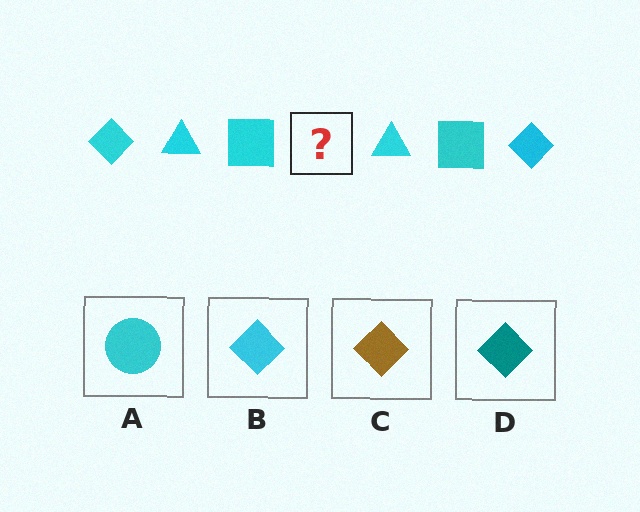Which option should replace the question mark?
Option B.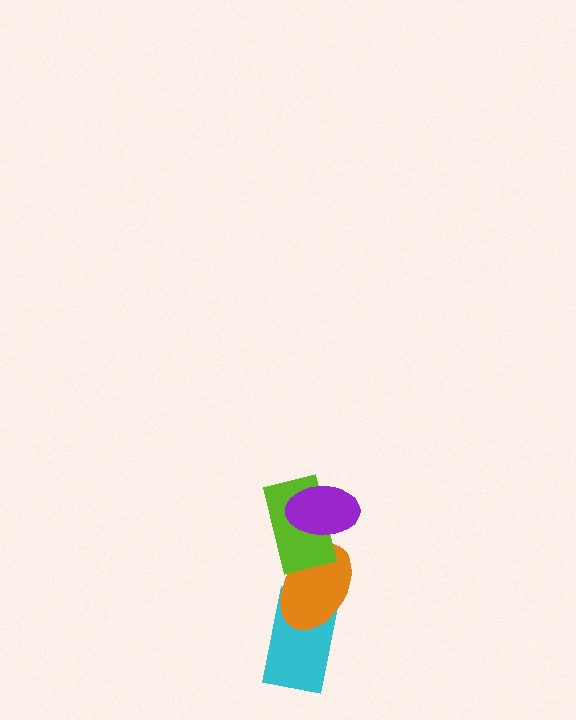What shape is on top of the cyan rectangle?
The orange ellipse is on top of the cyan rectangle.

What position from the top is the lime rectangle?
The lime rectangle is 2nd from the top.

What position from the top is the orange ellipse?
The orange ellipse is 3rd from the top.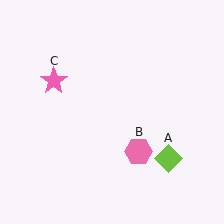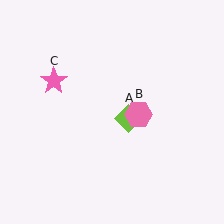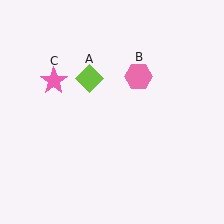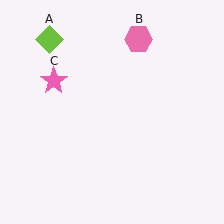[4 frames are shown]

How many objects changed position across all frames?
2 objects changed position: lime diamond (object A), pink hexagon (object B).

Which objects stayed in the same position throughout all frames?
Pink star (object C) remained stationary.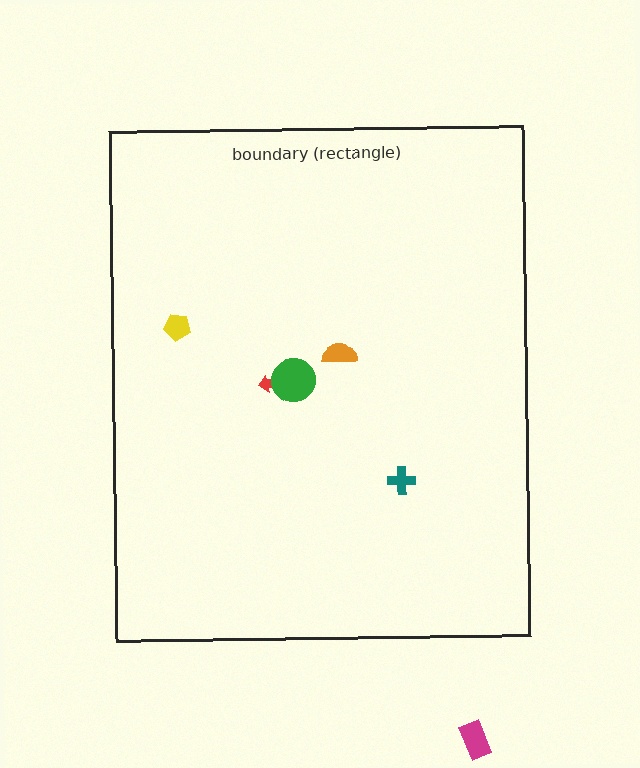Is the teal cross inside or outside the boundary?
Inside.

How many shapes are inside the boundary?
5 inside, 1 outside.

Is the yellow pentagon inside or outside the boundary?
Inside.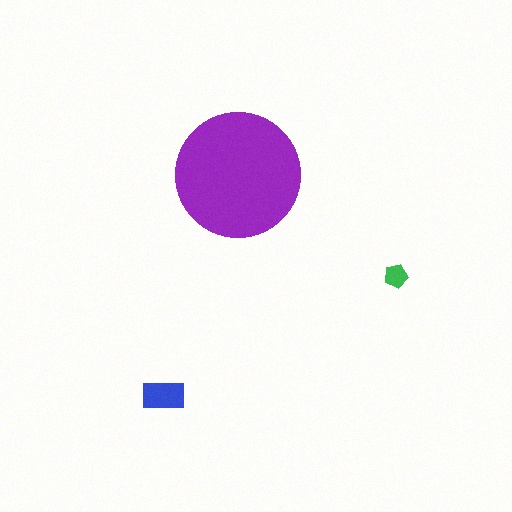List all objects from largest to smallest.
The purple circle, the blue rectangle, the green pentagon.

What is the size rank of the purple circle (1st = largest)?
1st.